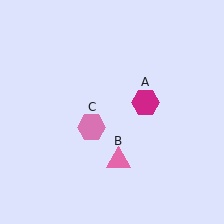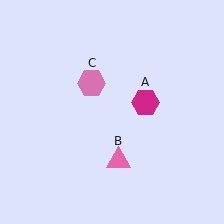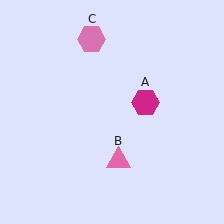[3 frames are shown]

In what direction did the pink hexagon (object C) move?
The pink hexagon (object C) moved up.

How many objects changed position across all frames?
1 object changed position: pink hexagon (object C).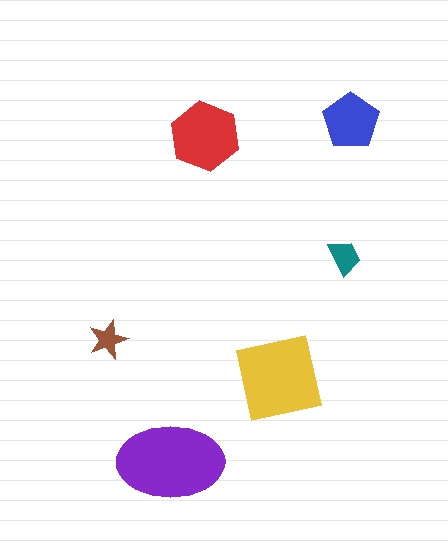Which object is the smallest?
The brown star.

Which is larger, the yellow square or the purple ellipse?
The purple ellipse.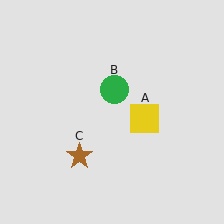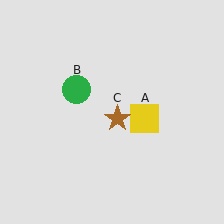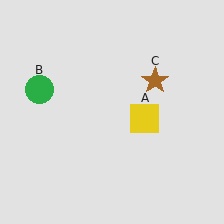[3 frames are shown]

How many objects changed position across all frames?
2 objects changed position: green circle (object B), brown star (object C).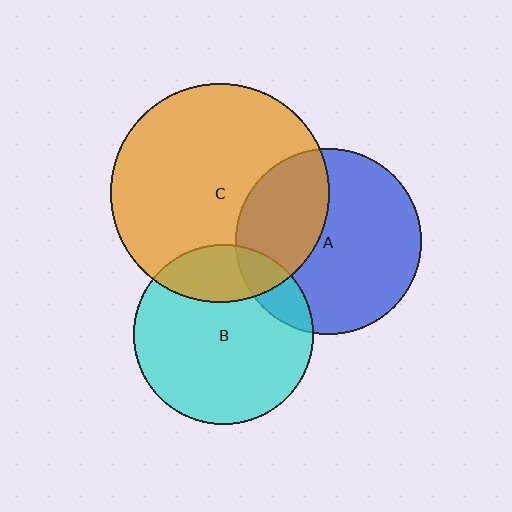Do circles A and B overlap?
Yes.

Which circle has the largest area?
Circle C (orange).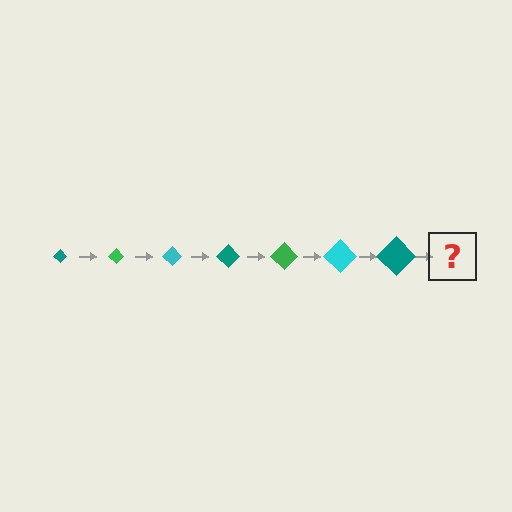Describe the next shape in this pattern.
It should be a green diamond, larger than the previous one.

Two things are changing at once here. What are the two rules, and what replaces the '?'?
The two rules are that the diamond grows larger each step and the color cycles through teal, green, and cyan. The '?' should be a green diamond, larger than the previous one.